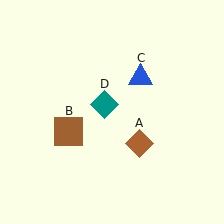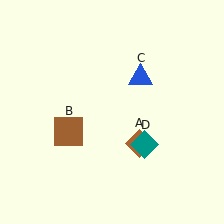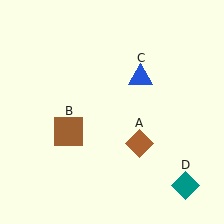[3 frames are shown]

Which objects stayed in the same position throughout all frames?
Brown diamond (object A) and brown square (object B) and blue triangle (object C) remained stationary.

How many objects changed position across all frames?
1 object changed position: teal diamond (object D).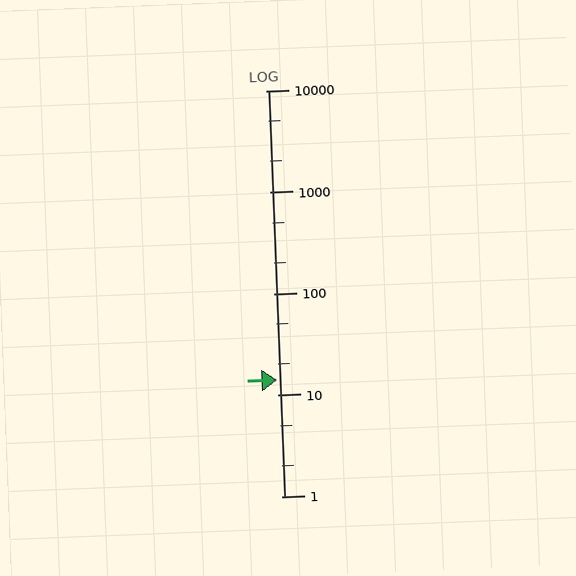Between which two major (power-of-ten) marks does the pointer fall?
The pointer is between 10 and 100.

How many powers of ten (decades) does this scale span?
The scale spans 4 decades, from 1 to 10000.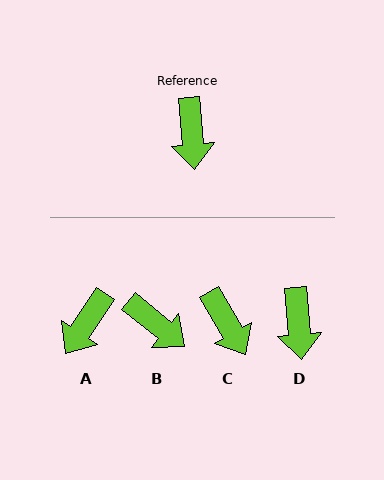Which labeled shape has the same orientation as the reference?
D.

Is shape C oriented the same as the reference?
No, it is off by about 26 degrees.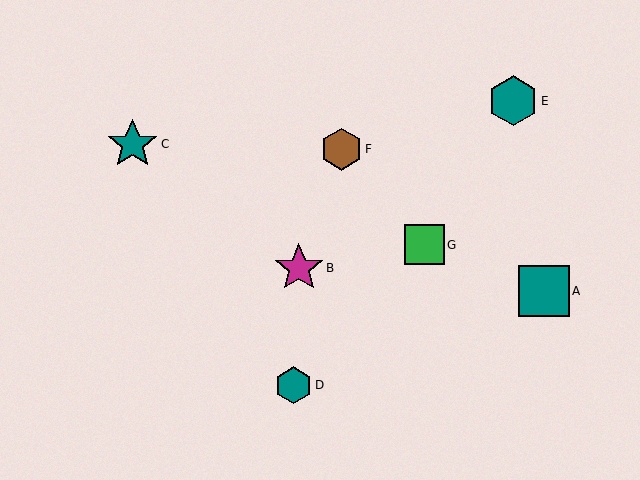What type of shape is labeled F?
Shape F is a brown hexagon.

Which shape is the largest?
The teal square (labeled A) is the largest.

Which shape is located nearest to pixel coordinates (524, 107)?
The teal hexagon (labeled E) at (513, 101) is nearest to that location.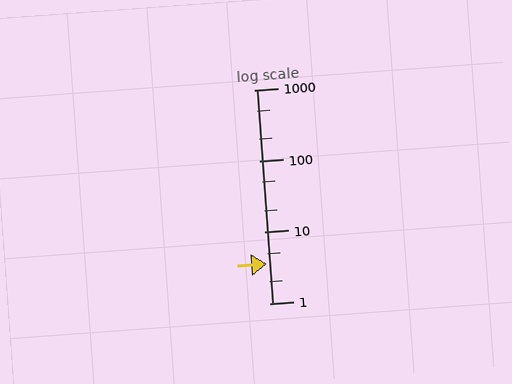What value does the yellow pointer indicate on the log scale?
The pointer indicates approximately 3.6.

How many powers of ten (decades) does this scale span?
The scale spans 3 decades, from 1 to 1000.